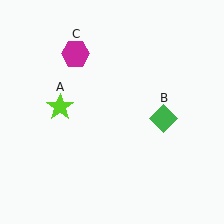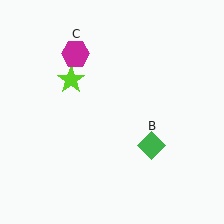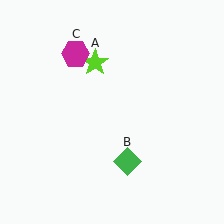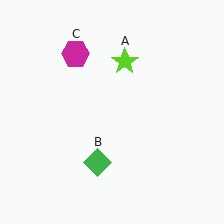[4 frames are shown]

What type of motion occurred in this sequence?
The lime star (object A), green diamond (object B) rotated clockwise around the center of the scene.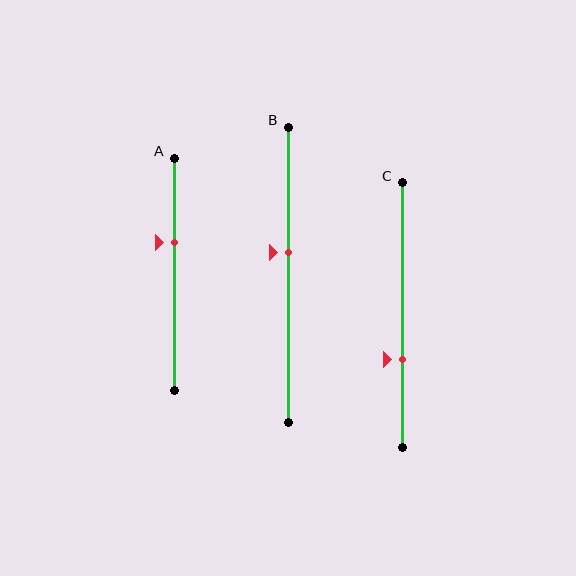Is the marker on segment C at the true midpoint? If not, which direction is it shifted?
No, the marker on segment C is shifted downward by about 17% of the segment length.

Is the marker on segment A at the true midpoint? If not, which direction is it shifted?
No, the marker on segment A is shifted upward by about 14% of the segment length.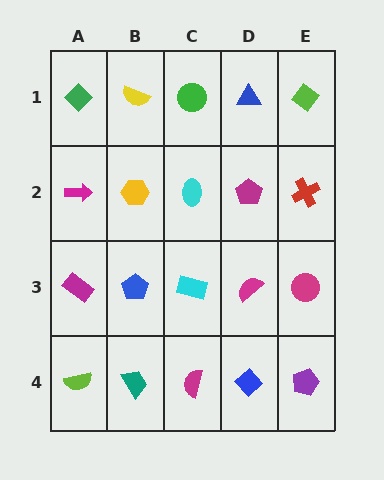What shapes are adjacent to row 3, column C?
A cyan ellipse (row 2, column C), a magenta semicircle (row 4, column C), a blue pentagon (row 3, column B), a magenta semicircle (row 3, column D).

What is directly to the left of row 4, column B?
A lime semicircle.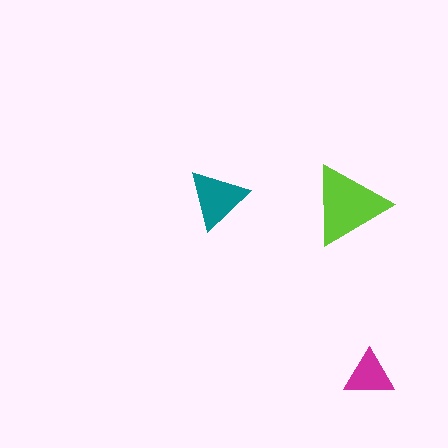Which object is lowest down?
The magenta triangle is bottommost.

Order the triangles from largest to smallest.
the lime one, the teal one, the magenta one.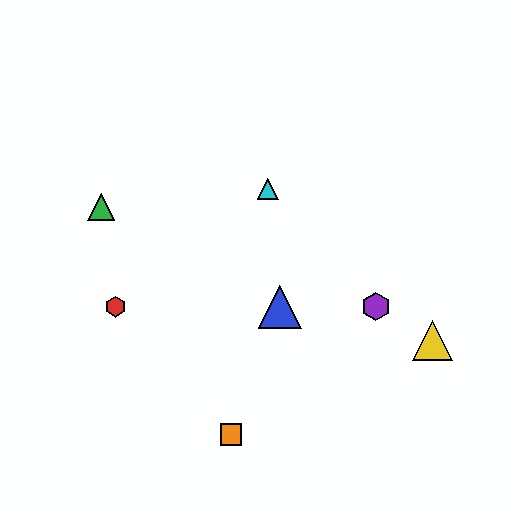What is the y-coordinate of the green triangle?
The green triangle is at y≈207.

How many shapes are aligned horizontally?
3 shapes (the red hexagon, the blue triangle, the purple hexagon) are aligned horizontally.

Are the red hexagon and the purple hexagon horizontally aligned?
Yes, both are at y≈307.